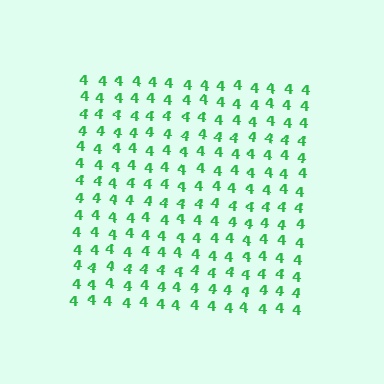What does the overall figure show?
The overall figure shows a square.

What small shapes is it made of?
It is made of small digit 4's.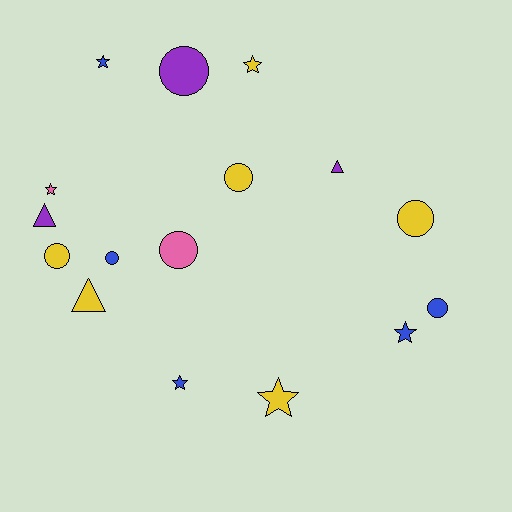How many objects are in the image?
There are 16 objects.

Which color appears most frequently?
Yellow, with 6 objects.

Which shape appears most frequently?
Circle, with 7 objects.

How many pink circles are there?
There is 1 pink circle.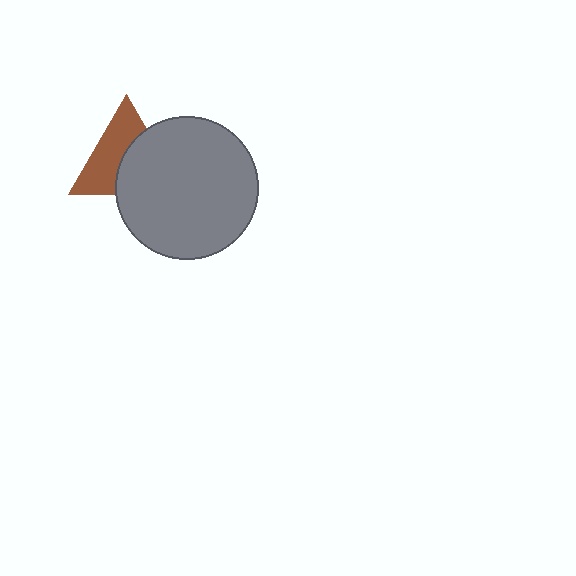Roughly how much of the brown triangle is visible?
About half of it is visible (roughly 52%).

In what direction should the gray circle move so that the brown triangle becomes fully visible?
The gray circle should move toward the lower-right. That is the shortest direction to clear the overlap and leave the brown triangle fully visible.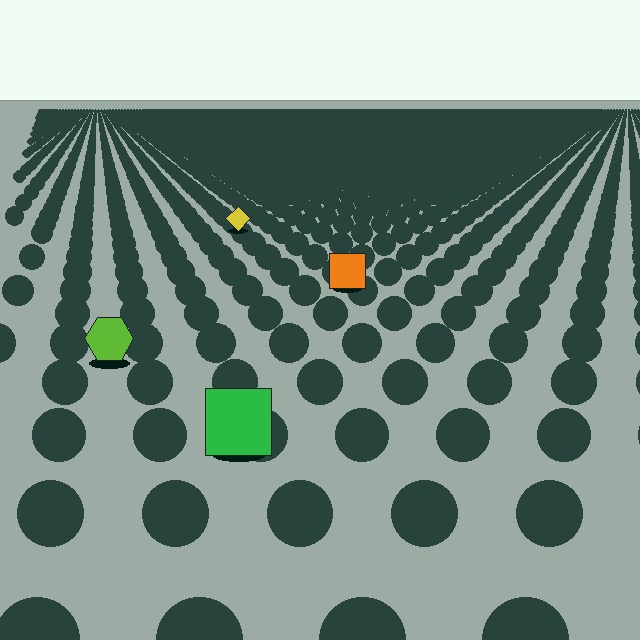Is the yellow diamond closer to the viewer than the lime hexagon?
No. The lime hexagon is closer — you can tell from the texture gradient: the ground texture is coarser near it.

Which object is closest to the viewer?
The green square is closest. The texture marks near it are larger and more spread out.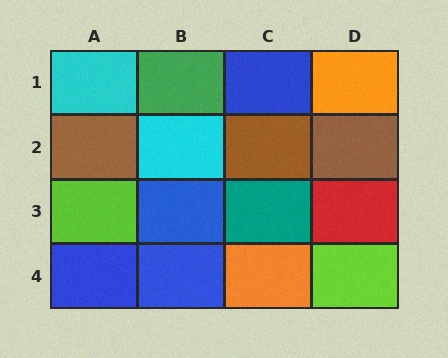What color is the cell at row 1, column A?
Cyan.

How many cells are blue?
4 cells are blue.